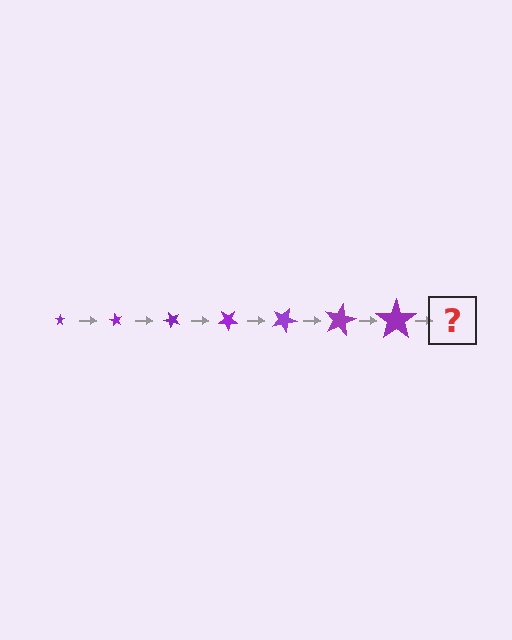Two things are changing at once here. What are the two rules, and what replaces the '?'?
The two rules are that the star grows larger each step and it rotates 60 degrees each step. The '?' should be a star, larger than the previous one and rotated 420 degrees from the start.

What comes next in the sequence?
The next element should be a star, larger than the previous one and rotated 420 degrees from the start.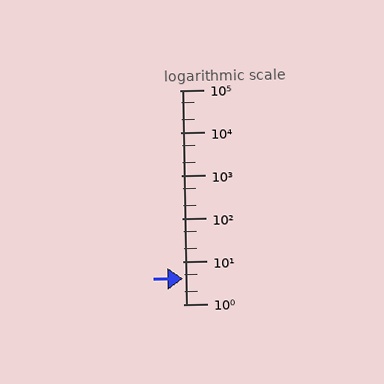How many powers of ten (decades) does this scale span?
The scale spans 5 decades, from 1 to 100000.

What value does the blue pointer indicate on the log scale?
The pointer indicates approximately 3.9.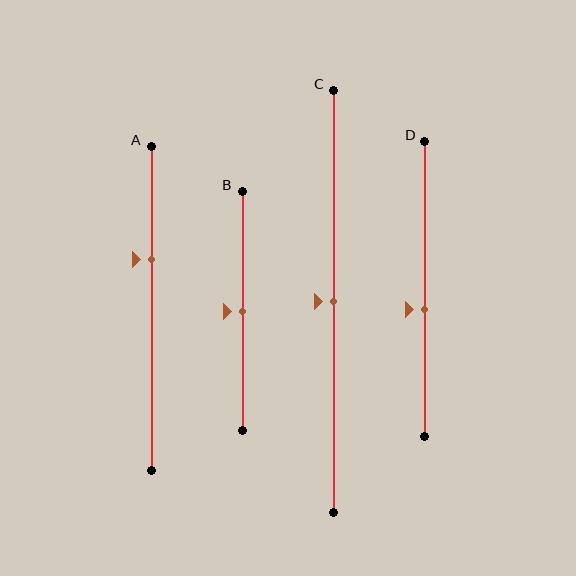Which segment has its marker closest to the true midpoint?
Segment B has its marker closest to the true midpoint.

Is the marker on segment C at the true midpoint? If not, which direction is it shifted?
Yes, the marker on segment C is at the true midpoint.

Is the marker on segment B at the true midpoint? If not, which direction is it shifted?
Yes, the marker on segment B is at the true midpoint.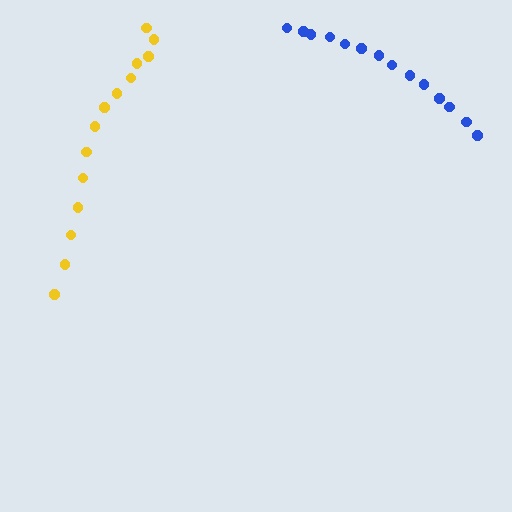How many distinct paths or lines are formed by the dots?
There are 2 distinct paths.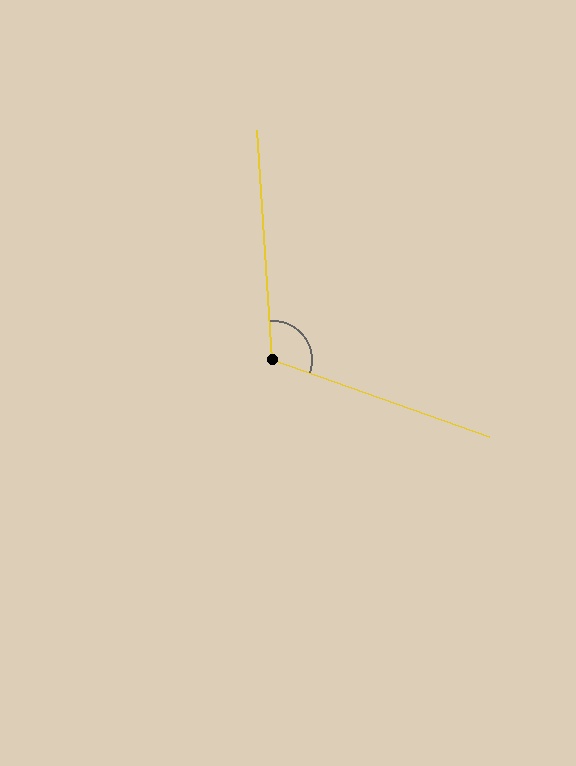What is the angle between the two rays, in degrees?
Approximately 114 degrees.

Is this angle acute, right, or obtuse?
It is obtuse.